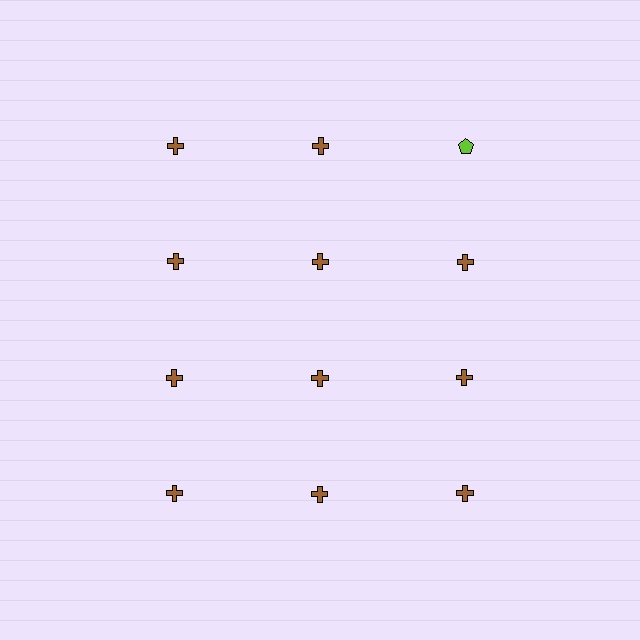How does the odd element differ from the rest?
It differs in both color (lime instead of brown) and shape (pentagon instead of cross).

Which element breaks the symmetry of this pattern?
The lime pentagon in the top row, center column breaks the symmetry. All other shapes are brown crosses.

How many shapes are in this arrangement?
There are 12 shapes arranged in a grid pattern.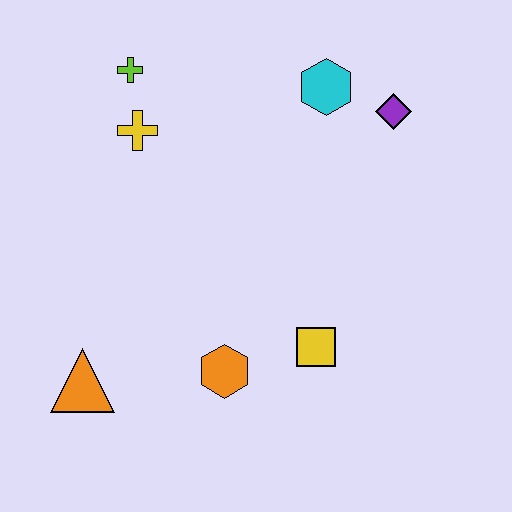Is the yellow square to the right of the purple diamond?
No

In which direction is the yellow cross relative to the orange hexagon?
The yellow cross is above the orange hexagon.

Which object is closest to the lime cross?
The yellow cross is closest to the lime cross.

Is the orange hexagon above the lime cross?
No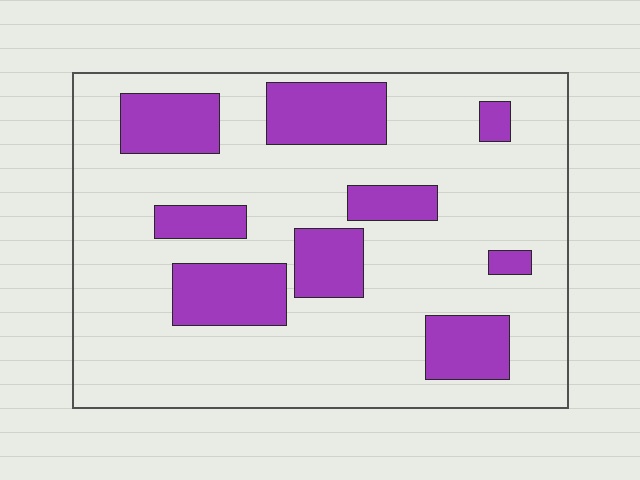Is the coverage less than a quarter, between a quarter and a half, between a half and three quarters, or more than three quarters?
Less than a quarter.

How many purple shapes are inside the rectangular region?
9.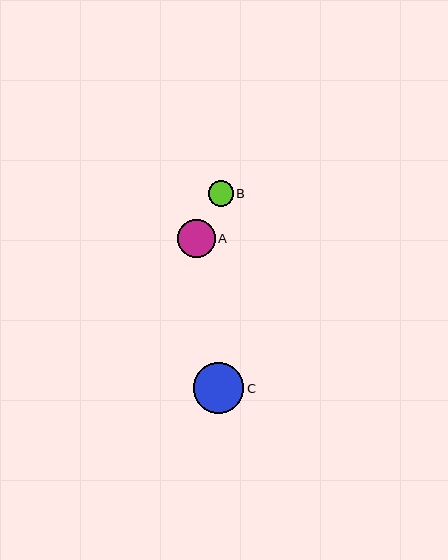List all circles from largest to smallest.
From largest to smallest: C, A, B.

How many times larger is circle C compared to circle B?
Circle C is approximately 2.0 times the size of circle B.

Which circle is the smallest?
Circle B is the smallest with a size of approximately 25 pixels.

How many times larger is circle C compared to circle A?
Circle C is approximately 1.3 times the size of circle A.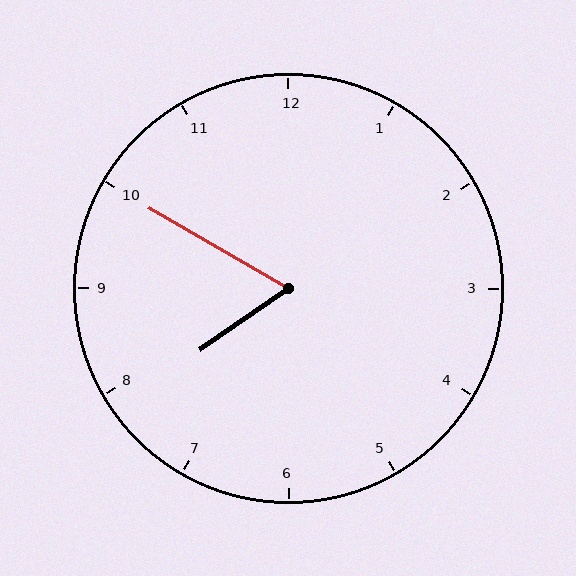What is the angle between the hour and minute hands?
Approximately 65 degrees.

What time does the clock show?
7:50.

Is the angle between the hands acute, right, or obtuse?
It is acute.